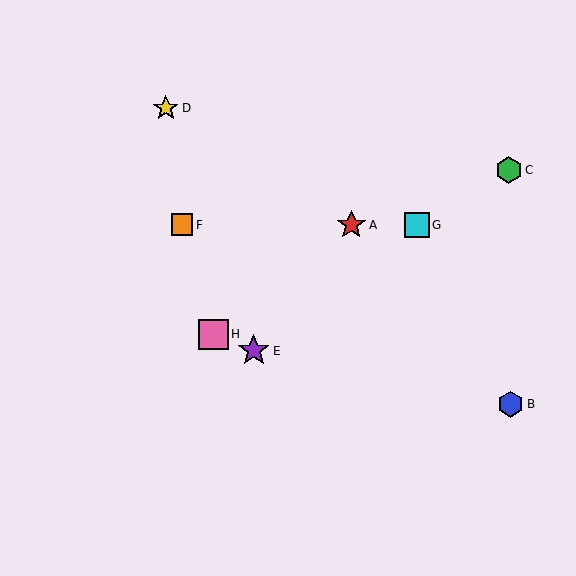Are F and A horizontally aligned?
Yes, both are at y≈225.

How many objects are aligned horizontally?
3 objects (A, F, G) are aligned horizontally.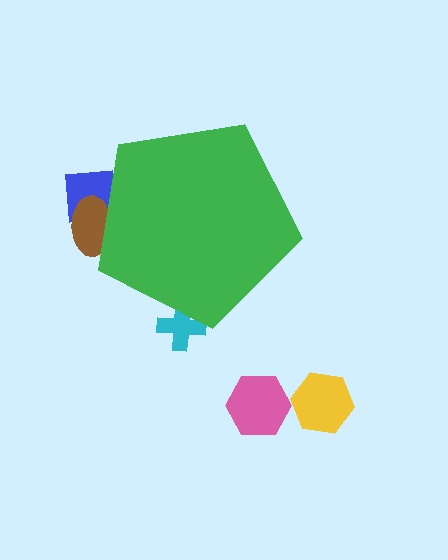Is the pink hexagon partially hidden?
No, the pink hexagon is fully visible.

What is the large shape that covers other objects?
A green pentagon.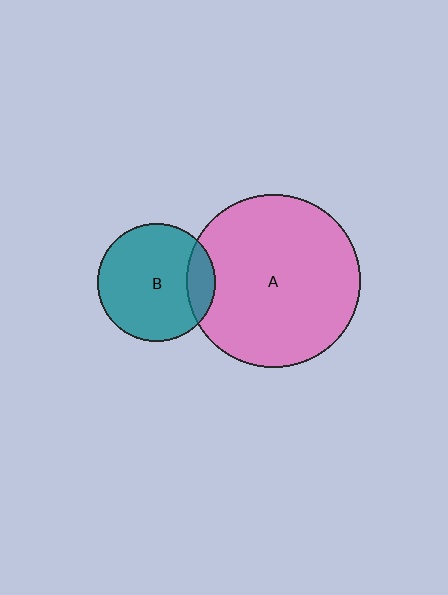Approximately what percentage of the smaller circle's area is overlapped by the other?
Approximately 15%.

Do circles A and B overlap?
Yes.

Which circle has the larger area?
Circle A (pink).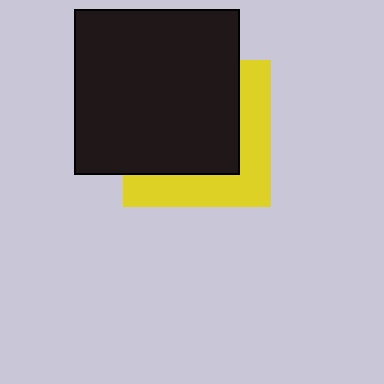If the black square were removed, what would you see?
You would see the complete yellow square.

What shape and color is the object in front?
The object in front is a black square.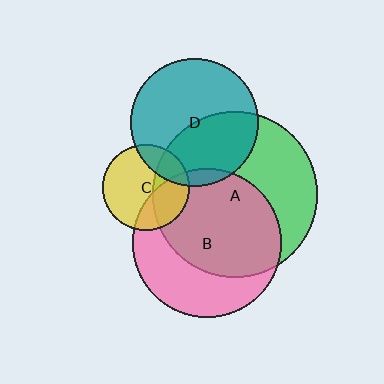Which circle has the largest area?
Circle A (green).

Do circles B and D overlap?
Yes.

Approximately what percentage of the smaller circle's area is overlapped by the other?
Approximately 5%.